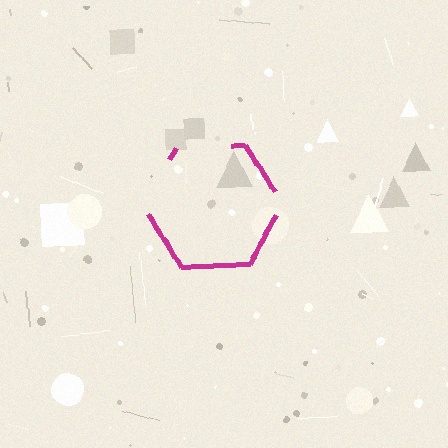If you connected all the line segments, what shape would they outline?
They would outline a hexagon.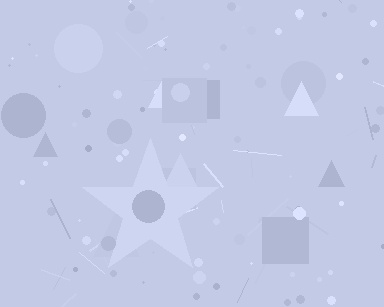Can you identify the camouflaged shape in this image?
The camouflaged shape is a star.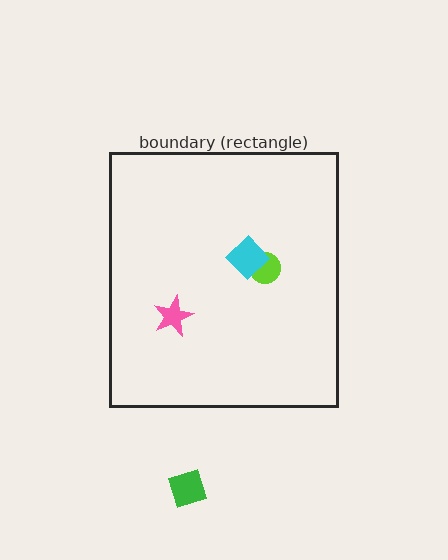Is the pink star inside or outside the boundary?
Inside.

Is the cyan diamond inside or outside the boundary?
Inside.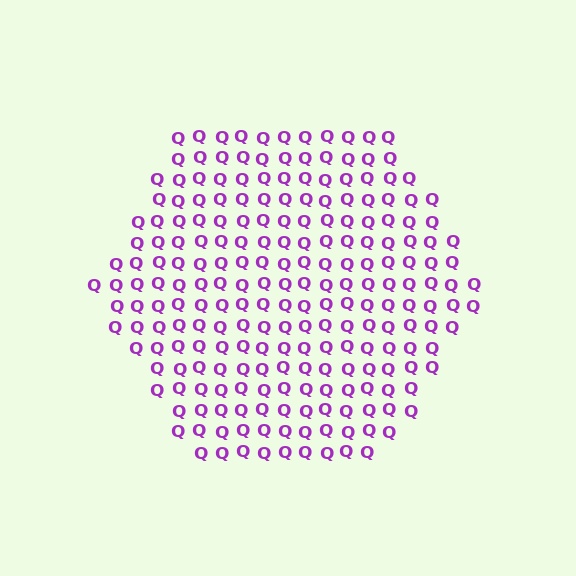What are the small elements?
The small elements are letter Q's.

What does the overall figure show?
The overall figure shows a hexagon.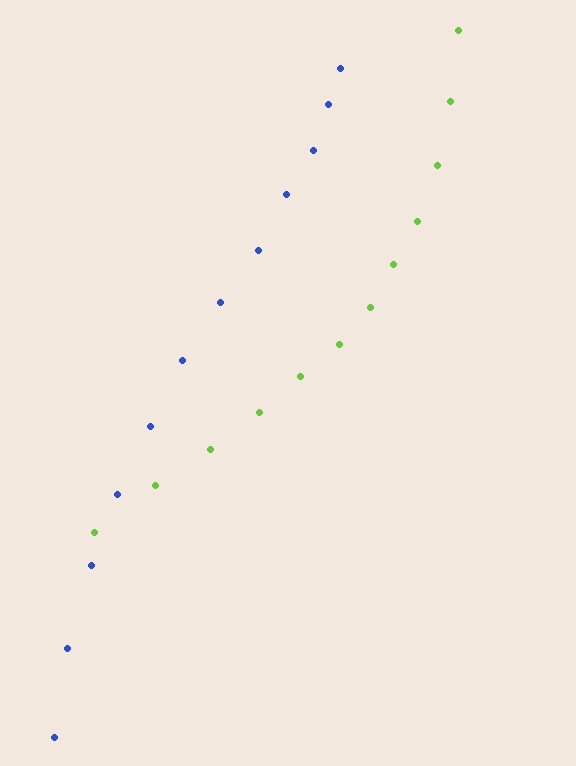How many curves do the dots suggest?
There are 2 distinct paths.